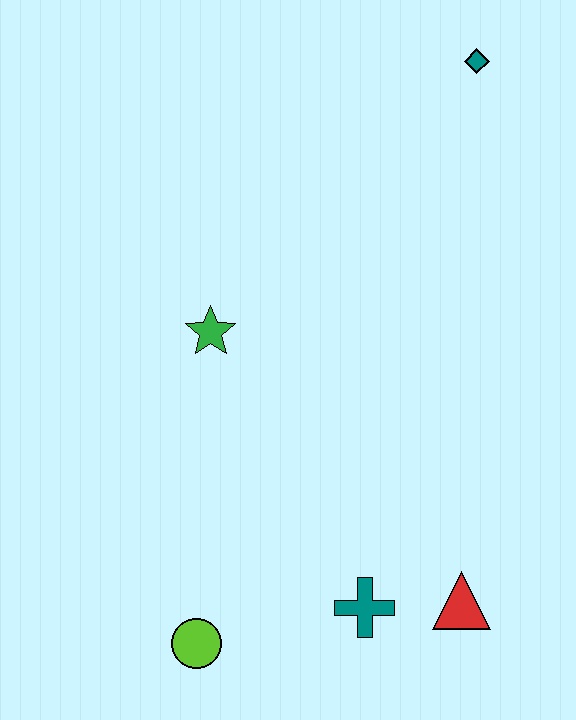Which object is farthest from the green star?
The teal diamond is farthest from the green star.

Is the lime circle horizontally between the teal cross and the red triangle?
No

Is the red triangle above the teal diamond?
No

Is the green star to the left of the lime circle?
No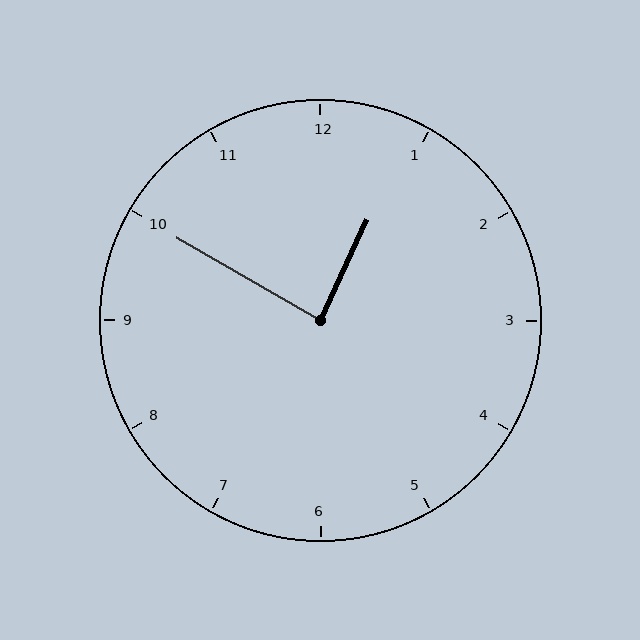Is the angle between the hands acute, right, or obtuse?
It is right.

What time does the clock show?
12:50.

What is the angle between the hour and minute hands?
Approximately 85 degrees.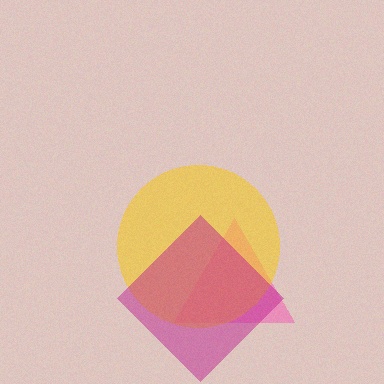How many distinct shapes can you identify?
There are 3 distinct shapes: a pink triangle, a yellow circle, a magenta diamond.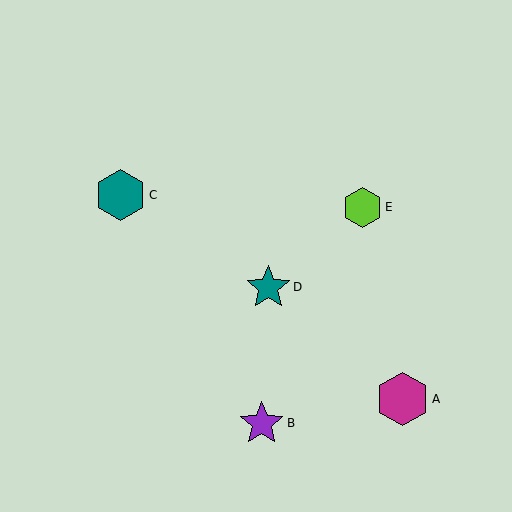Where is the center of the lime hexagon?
The center of the lime hexagon is at (362, 207).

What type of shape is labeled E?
Shape E is a lime hexagon.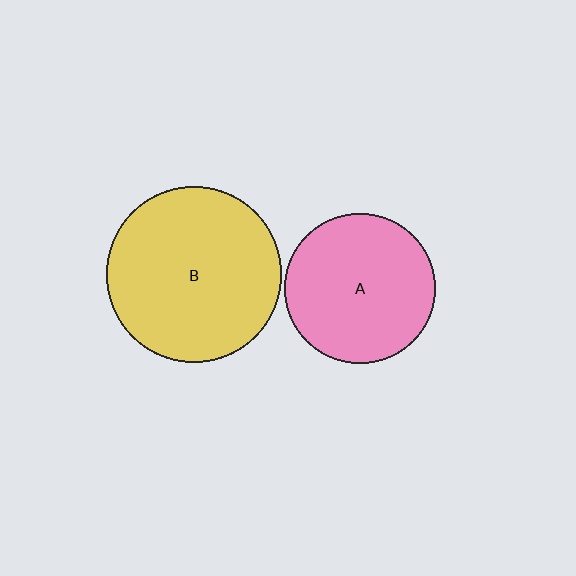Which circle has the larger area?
Circle B (yellow).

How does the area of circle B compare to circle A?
Approximately 1.4 times.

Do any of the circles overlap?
No, none of the circles overlap.